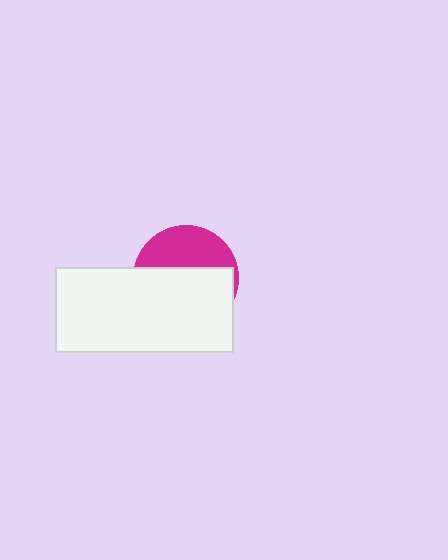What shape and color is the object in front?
The object in front is a white rectangle.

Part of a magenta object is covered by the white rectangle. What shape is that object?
It is a circle.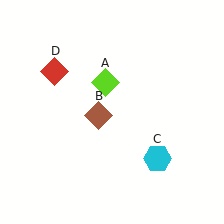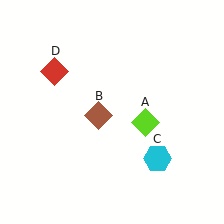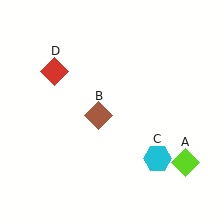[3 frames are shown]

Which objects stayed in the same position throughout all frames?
Brown diamond (object B) and cyan hexagon (object C) and red diamond (object D) remained stationary.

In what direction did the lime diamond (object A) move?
The lime diamond (object A) moved down and to the right.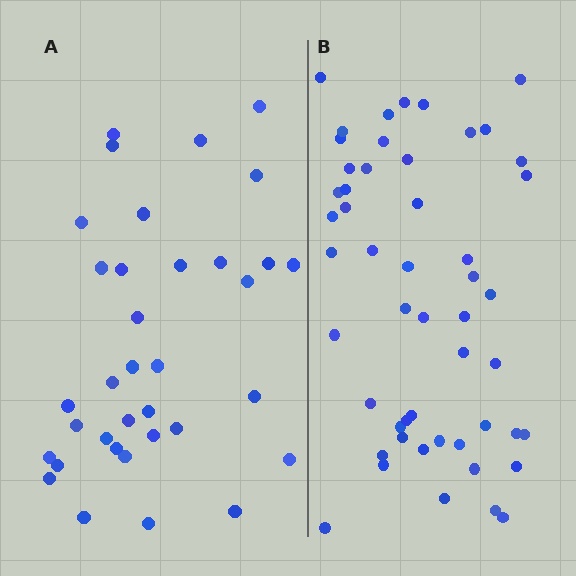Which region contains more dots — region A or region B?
Region B (the right region) has more dots.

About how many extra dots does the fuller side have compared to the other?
Region B has approximately 15 more dots than region A.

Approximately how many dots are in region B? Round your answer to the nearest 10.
About 50 dots. (The exact count is 51, which rounds to 50.)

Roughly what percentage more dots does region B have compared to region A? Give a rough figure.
About 45% more.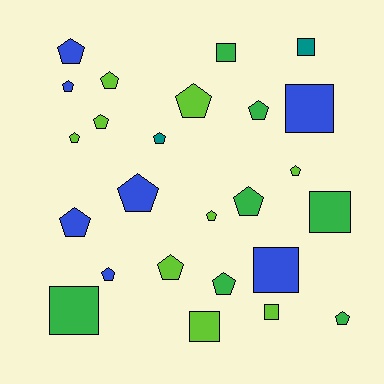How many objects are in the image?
There are 25 objects.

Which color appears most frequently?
Lime, with 9 objects.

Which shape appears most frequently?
Pentagon, with 17 objects.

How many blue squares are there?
There are 2 blue squares.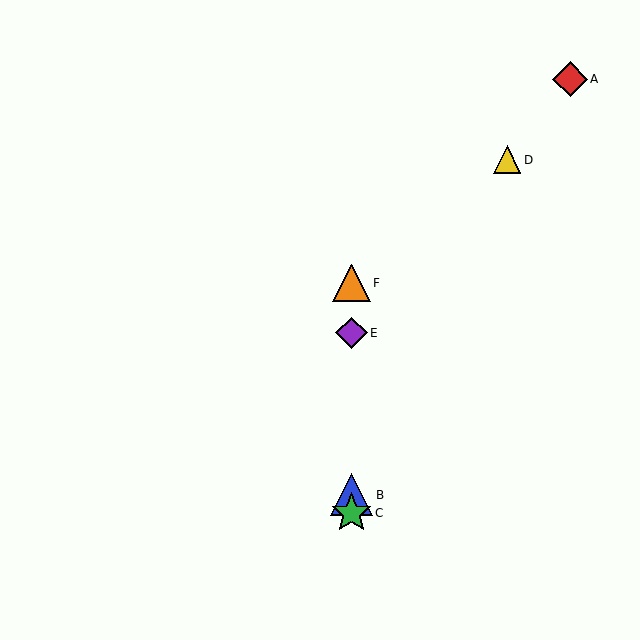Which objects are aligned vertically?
Objects B, C, E, F are aligned vertically.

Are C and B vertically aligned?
Yes, both are at x≈351.